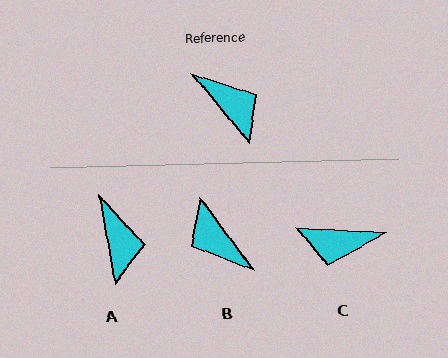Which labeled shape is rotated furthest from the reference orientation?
B, about 177 degrees away.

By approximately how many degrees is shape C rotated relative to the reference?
Approximately 132 degrees clockwise.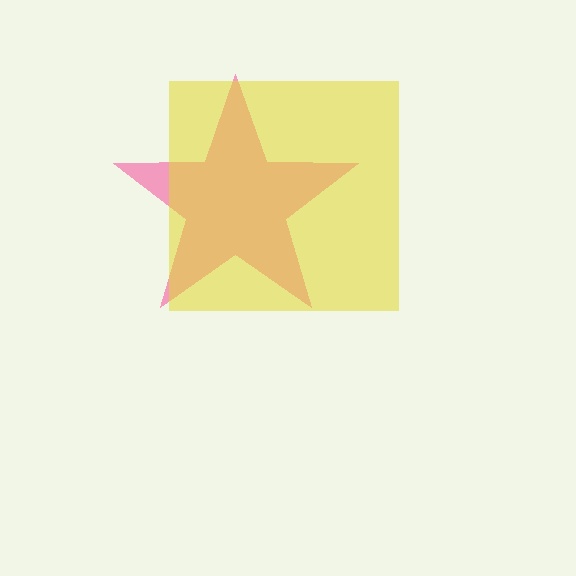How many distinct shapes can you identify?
There are 2 distinct shapes: a pink star, a yellow square.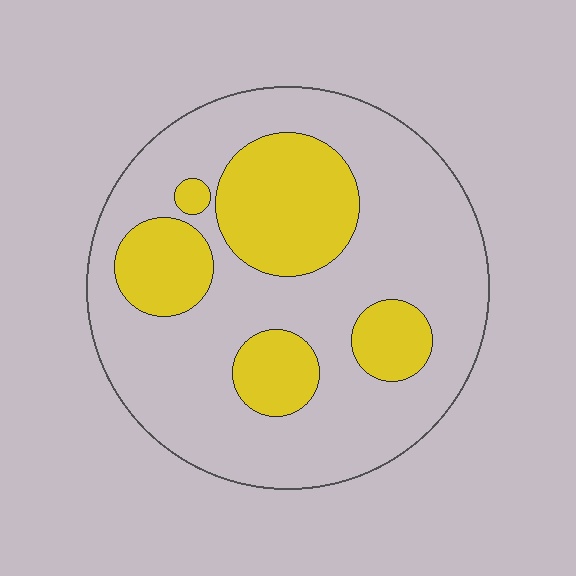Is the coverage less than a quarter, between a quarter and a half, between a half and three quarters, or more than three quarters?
Between a quarter and a half.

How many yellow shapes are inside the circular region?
5.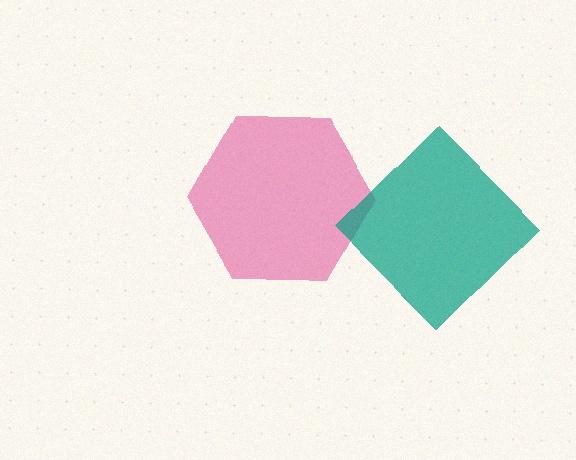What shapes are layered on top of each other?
The layered shapes are: a pink hexagon, a teal diamond.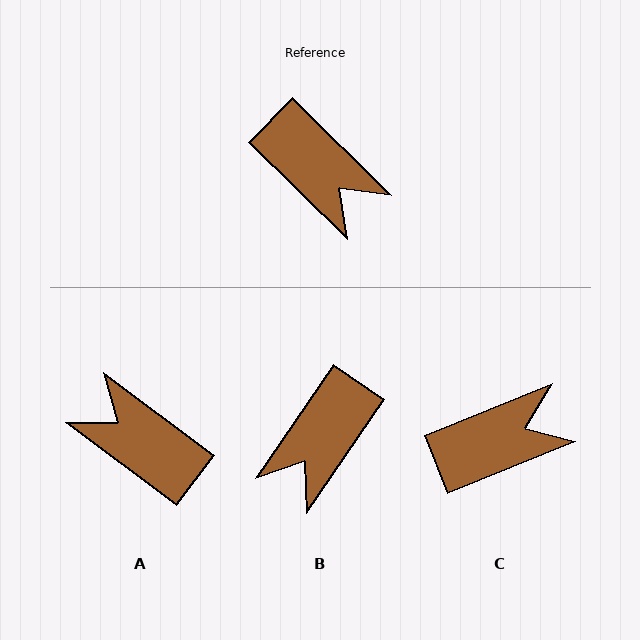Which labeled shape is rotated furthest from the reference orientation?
A, about 172 degrees away.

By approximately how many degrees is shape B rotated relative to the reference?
Approximately 80 degrees clockwise.